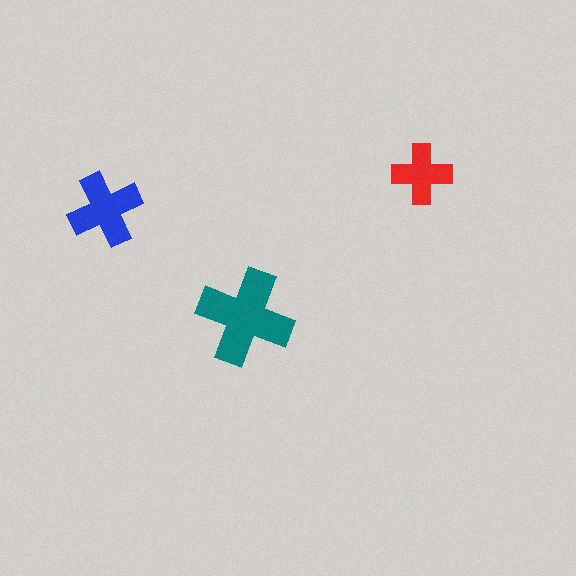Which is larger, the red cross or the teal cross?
The teal one.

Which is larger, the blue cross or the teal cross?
The teal one.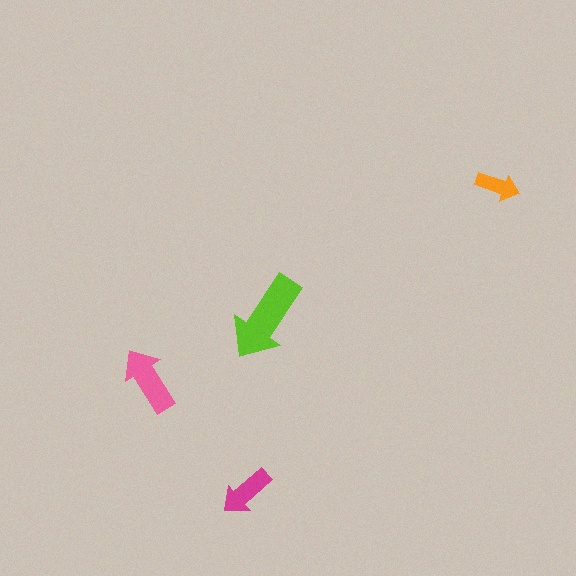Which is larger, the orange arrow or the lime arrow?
The lime one.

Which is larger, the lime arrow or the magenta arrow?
The lime one.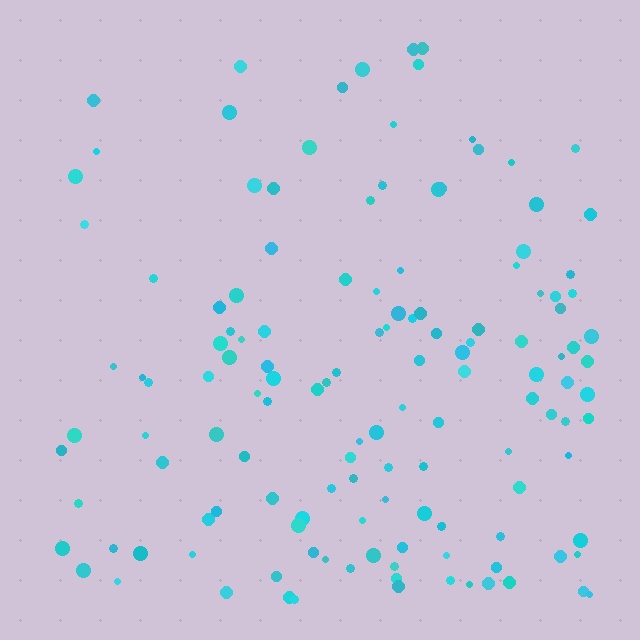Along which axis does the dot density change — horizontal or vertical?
Vertical.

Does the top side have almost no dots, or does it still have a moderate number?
Still a moderate number, just noticeably fewer than the bottom.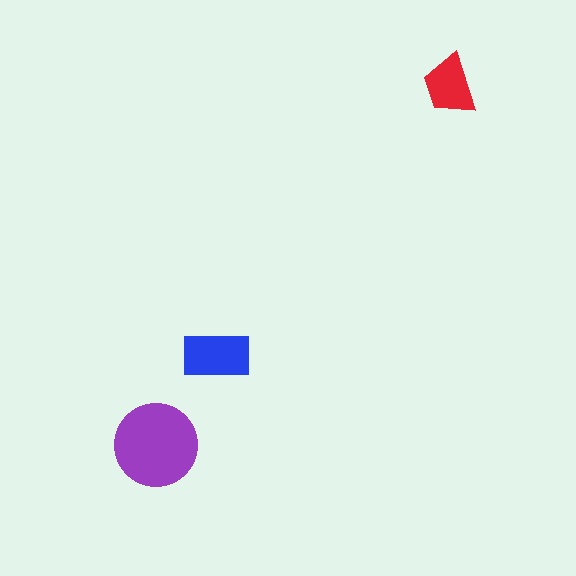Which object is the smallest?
The red trapezoid.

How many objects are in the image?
There are 3 objects in the image.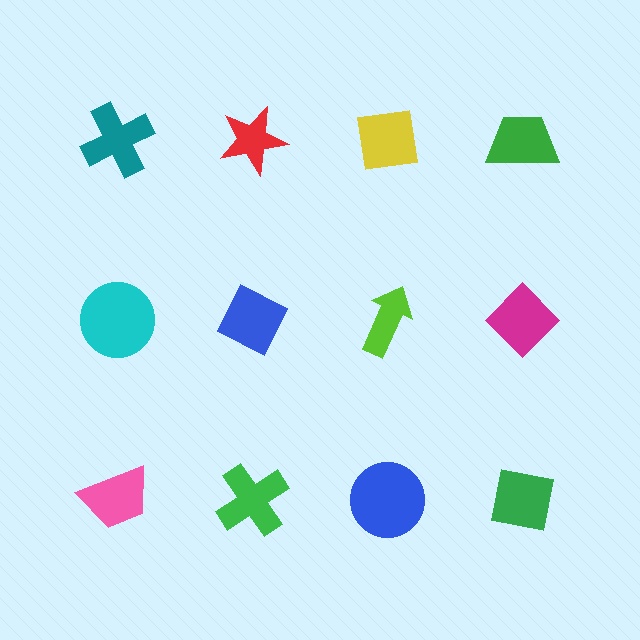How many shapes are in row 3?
4 shapes.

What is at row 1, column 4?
A green trapezoid.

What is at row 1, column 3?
A yellow square.